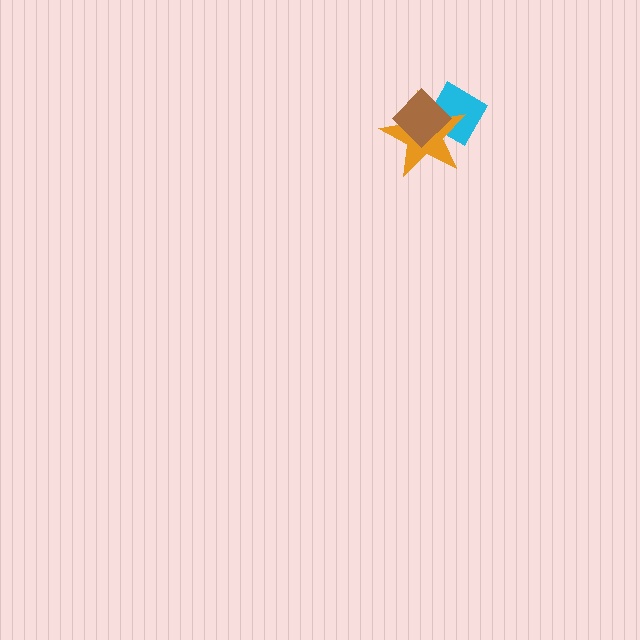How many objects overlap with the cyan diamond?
2 objects overlap with the cyan diamond.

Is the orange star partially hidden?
Yes, it is partially covered by another shape.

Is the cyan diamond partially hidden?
Yes, it is partially covered by another shape.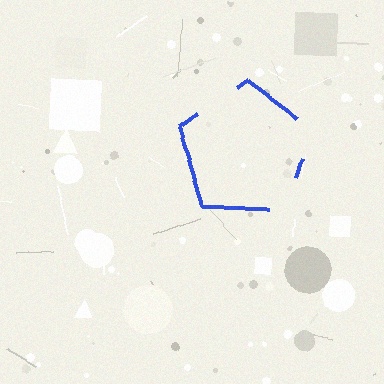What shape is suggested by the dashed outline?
The dashed outline suggests a pentagon.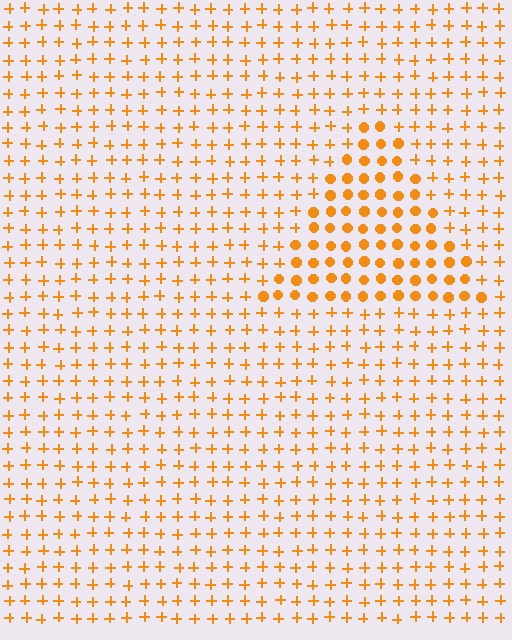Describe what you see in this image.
The image is filled with small orange elements arranged in a uniform grid. A triangle-shaped region contains circles, while the surrounding area contains plus signs. The boundary is defined purely by the change in element shape.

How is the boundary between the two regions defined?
The boundary is defined by a change in element shape: circles inside vs. plus signs outside. All elements share the same color and spacing.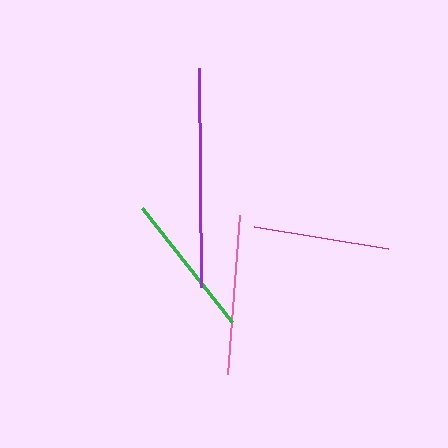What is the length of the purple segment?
The purple segment is approximately 219 pixels long.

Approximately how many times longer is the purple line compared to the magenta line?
The purple line is approximately 1.6 times the length of the magenta line.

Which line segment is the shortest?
The magenta line is the shortest at approximately 136 pixels.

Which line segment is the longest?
The purple line is the longest at approximately 219 pixels.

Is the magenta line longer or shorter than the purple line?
The purple line is longer than the magenta line.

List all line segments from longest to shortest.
From longest to shortest: purple, pink, green, magenta.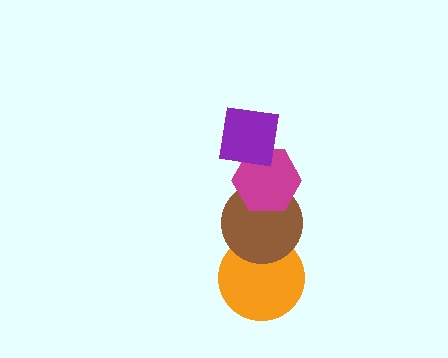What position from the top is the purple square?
The purple square is 1st from the top.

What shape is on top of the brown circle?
The magenta hexagon is on top of the brown circle.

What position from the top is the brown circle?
The brown circle is 3rd from the top.